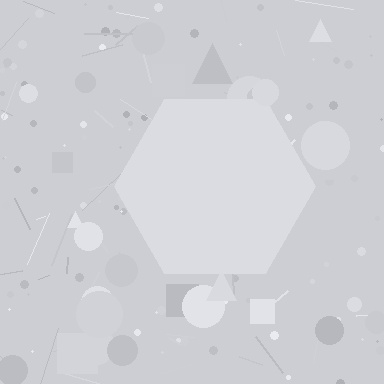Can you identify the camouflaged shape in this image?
The camouflaged shape is a hexagon.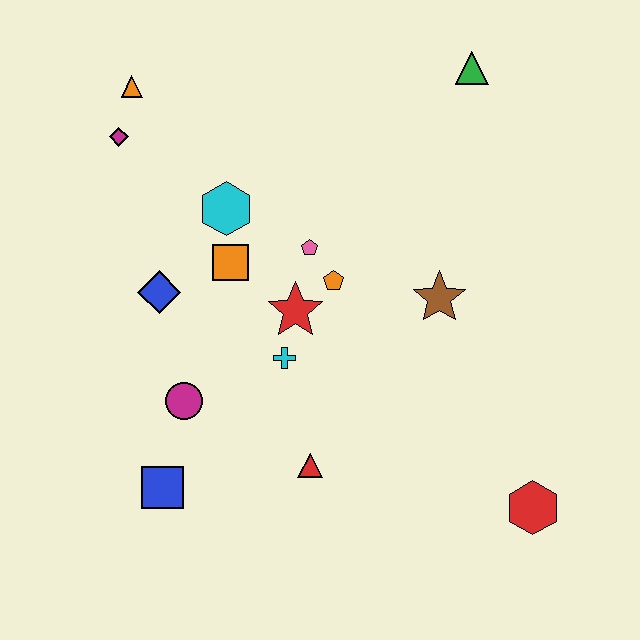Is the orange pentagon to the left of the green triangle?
Yes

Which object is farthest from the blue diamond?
The red hexagon is farthest from the blue diamond.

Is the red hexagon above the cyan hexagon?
No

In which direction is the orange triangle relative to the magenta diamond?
The orange triangle is above the magenta diamond.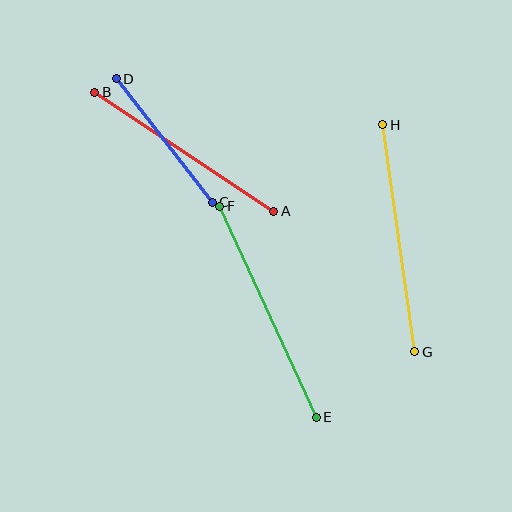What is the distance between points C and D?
The distance is approximately 156 pixels.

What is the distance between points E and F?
The distance is approximately 232 pixels.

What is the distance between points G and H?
The distance is approximately 230 pixels.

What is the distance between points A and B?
The distance is approximately 215 pixels.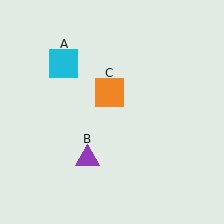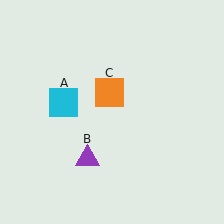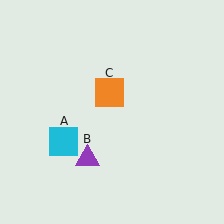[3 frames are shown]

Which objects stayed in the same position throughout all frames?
Purple triangle (object B) and orange square (object C) remained stationary.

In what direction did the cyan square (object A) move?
The cyan square (object A) moved down.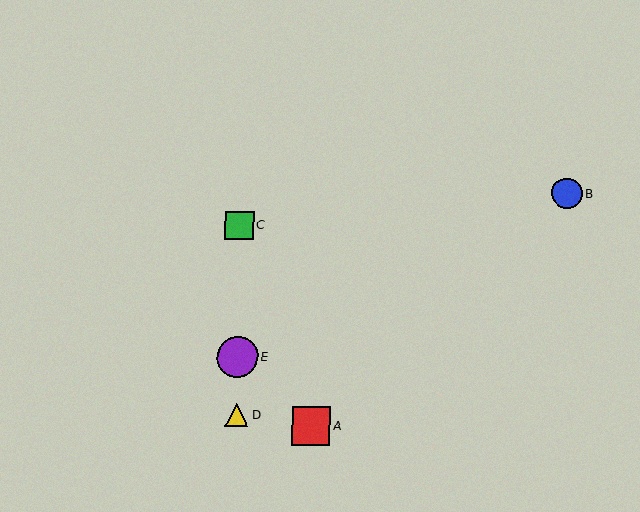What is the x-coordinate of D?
Object D is at x≈237.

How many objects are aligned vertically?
3 objects (C, D, E) are aligned vertically.